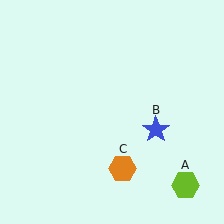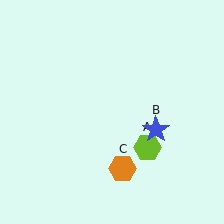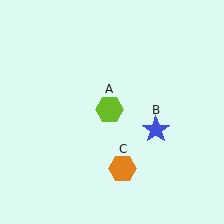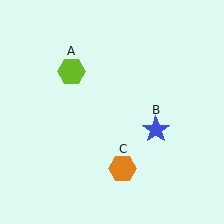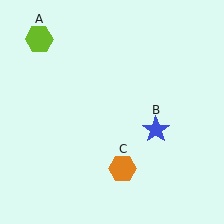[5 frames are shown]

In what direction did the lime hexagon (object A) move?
The lime hexagon (object A) moved up and to the left.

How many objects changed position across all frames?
1 object changed position: lime hexagon (object A).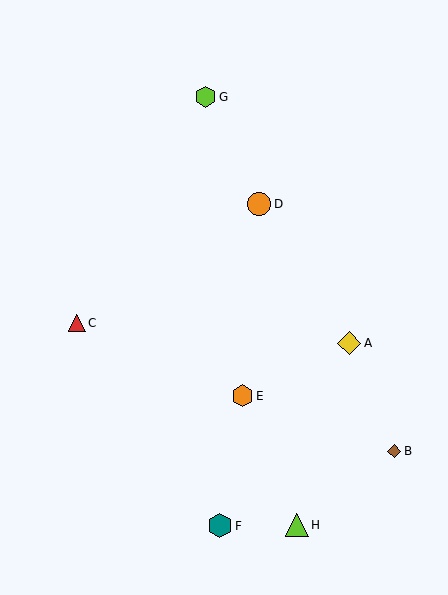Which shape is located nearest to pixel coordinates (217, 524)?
The teal hexagon (labeled F) at (220, 526) is nearest to that location.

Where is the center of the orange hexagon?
The center of the orange hexagon is at (243, 396).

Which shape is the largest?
The teal hexagon (labeled F) is the largest.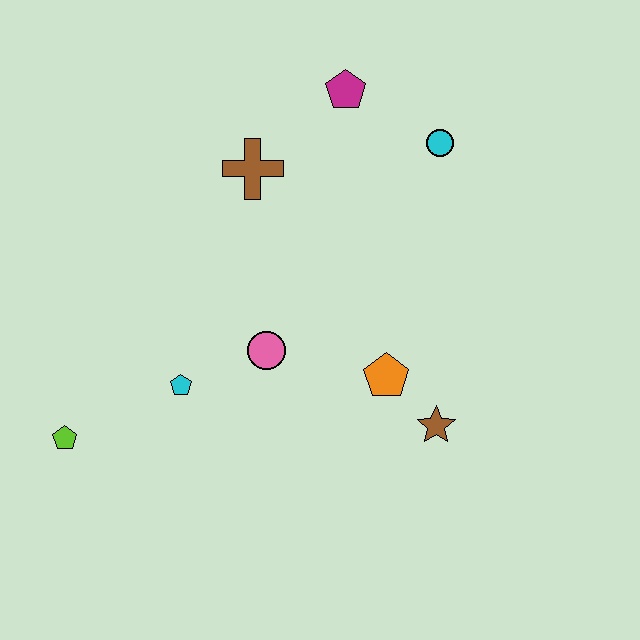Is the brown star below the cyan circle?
Yes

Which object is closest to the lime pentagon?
The cyan pentagon is closest to the lime pentagon.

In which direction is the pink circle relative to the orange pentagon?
The pink circle is to the left of the orange pentagon.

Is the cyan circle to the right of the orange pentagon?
Yes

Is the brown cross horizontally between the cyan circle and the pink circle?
No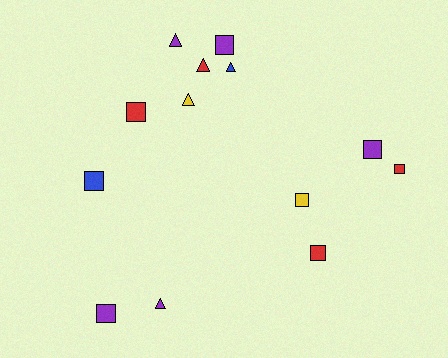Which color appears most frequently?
Purple, with 5 objects.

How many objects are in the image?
There are 13 objects.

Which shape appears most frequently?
Square, with 8 objects.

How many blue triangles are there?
There is 1 blue triangle.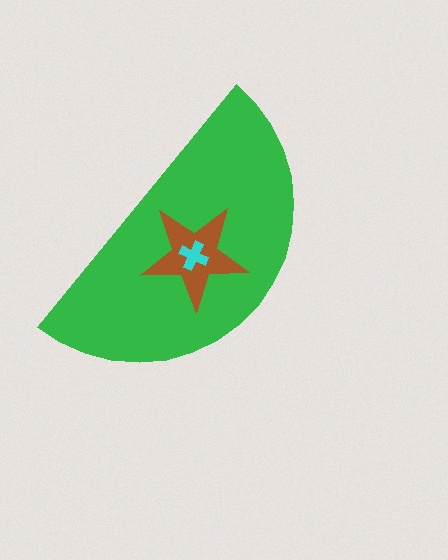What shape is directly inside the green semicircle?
The brown star.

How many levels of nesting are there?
3.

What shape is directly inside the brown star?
The cyan cross.